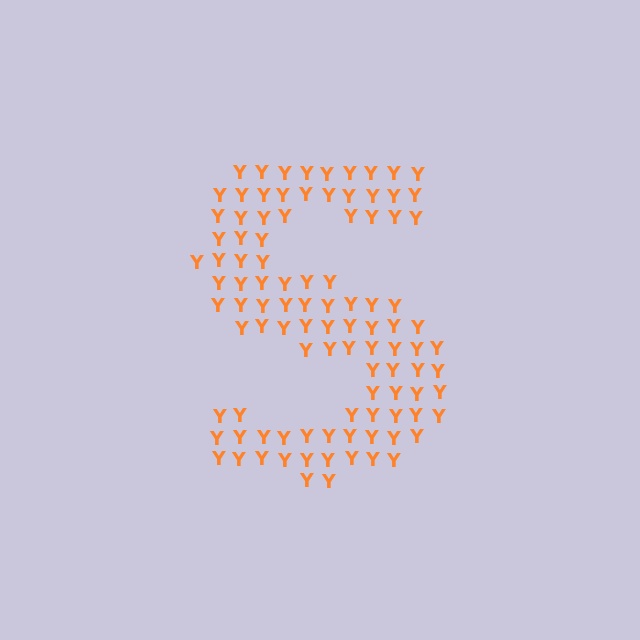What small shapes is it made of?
It is made of small letter Y's.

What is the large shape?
The large shape is the letter S.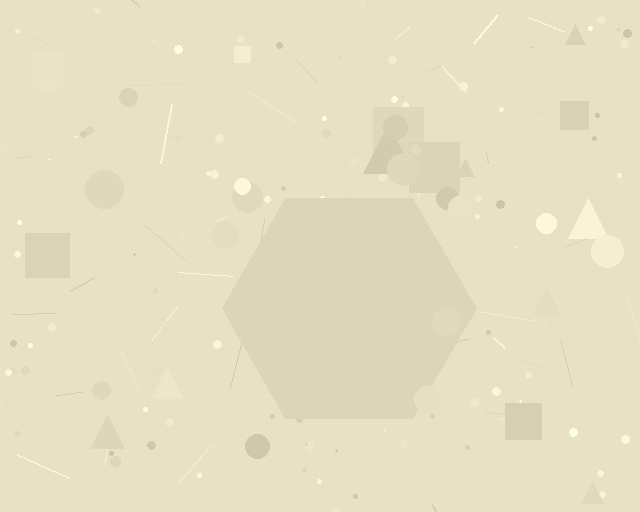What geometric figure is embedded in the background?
A hexagon is embedded in the background.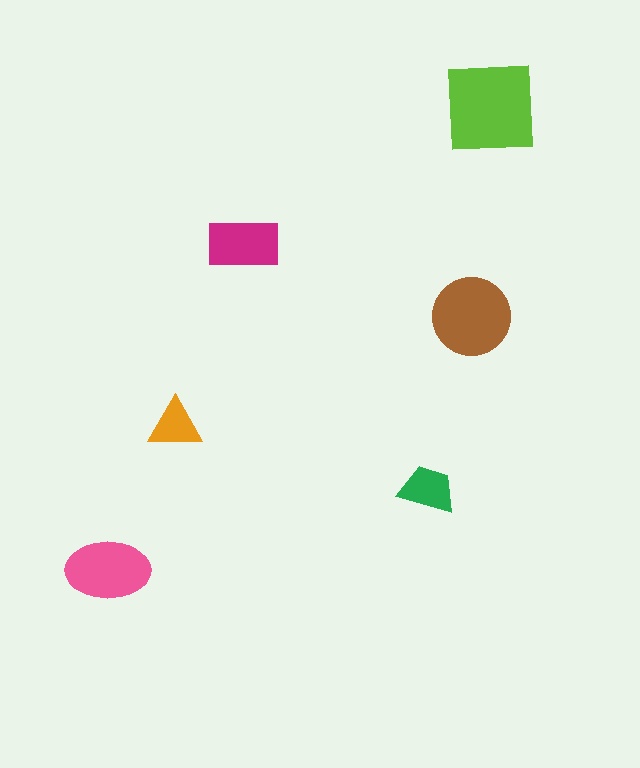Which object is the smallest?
The orange triangle.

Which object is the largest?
The lime square.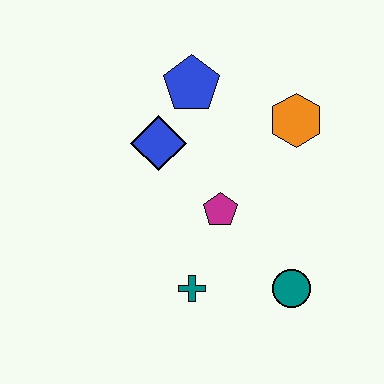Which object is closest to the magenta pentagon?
The teal cross is closest to the magenta pentagon.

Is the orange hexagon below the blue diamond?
No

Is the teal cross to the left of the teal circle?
Yes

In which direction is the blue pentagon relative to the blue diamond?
The blue pentagon is above the blue diamond.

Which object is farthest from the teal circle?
The blue pentagon is farthest from the teal circle.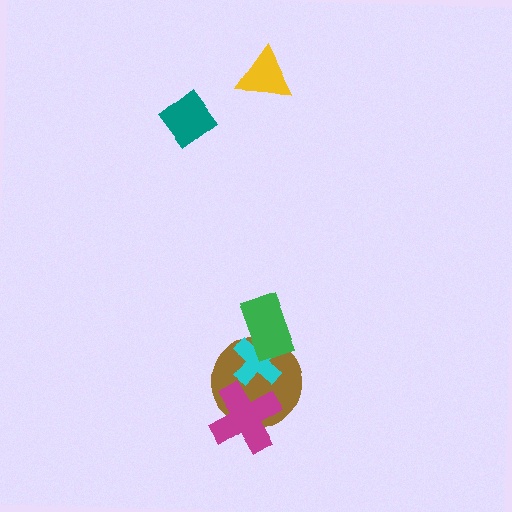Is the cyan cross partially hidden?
Yes, it is partially covered by another shape.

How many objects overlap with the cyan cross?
2 objects overlap with the cyan cross.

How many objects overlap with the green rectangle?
2 objects overlap with the green rectangle.